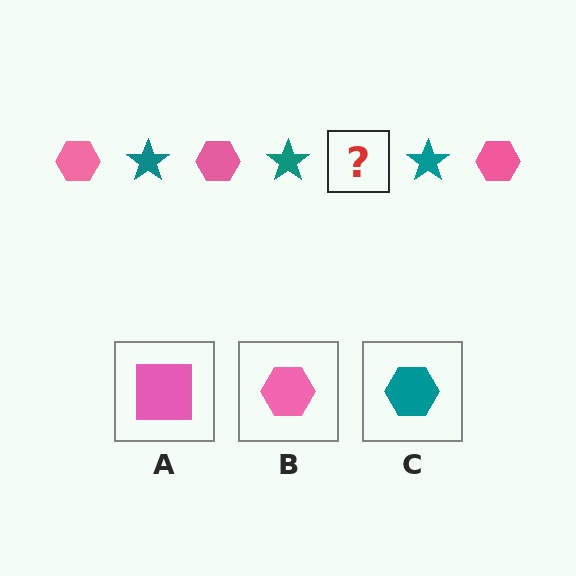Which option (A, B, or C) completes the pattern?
B.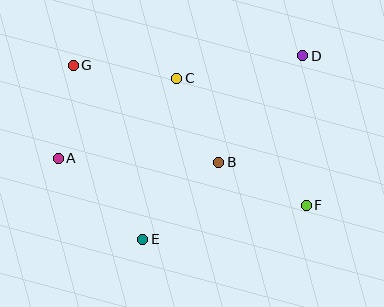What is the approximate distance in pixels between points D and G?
The distance between D and G is approximately 230 pixels.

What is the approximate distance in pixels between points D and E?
The distance between D and E is approximately 243 pixels.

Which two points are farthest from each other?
Points F and G are farthest from each other.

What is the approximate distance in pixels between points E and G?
The distance between E and G is approximately 187 pixels.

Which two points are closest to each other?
Points B and C are closest to each other.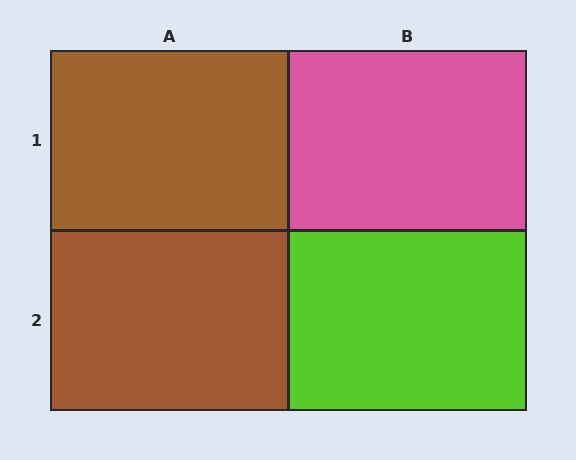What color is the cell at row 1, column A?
Brown.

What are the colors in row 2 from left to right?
Brown, lime.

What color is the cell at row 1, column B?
Pink.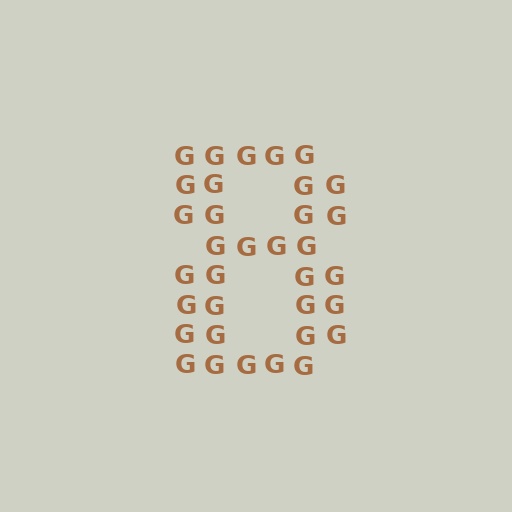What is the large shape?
The large shape is the digit 8.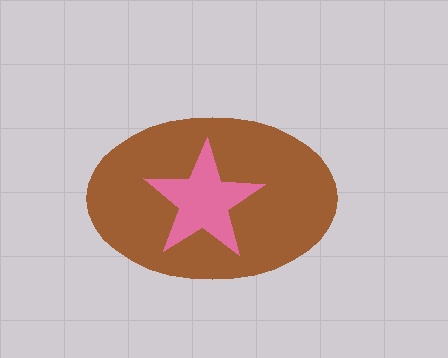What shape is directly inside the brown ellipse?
The pink star.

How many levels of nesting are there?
2.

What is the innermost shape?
The pink star.